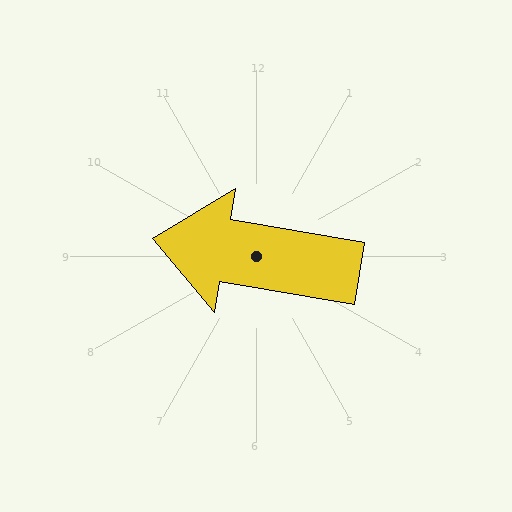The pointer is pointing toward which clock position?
Roughly 9 o'clock.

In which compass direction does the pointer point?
West.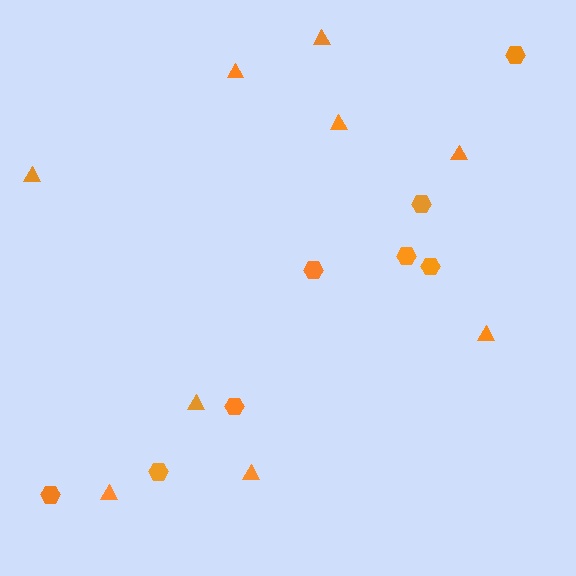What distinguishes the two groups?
There are 2 groups: one group of triangles (9) and one group of hexagons (8).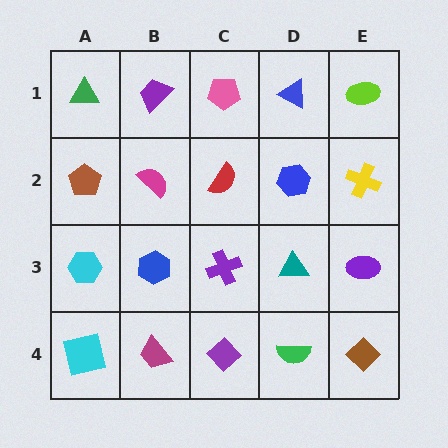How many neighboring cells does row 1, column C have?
3.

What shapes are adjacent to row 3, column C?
A red semicircle (row 2, column C), a purple diamond (row 4, column C), a blue hexagon (row 3, column B), a teal triangle (row 3, column D).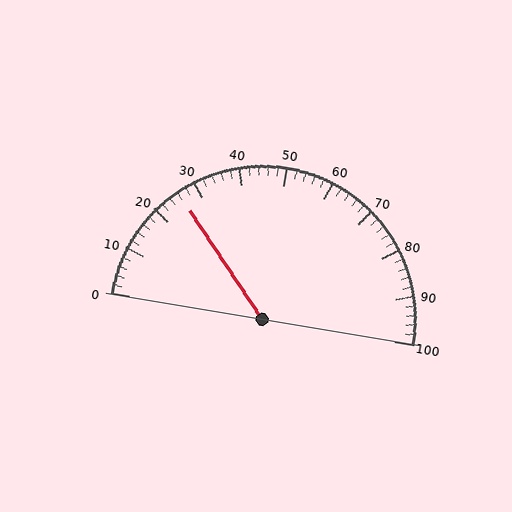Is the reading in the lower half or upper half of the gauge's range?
The reading is in the lower half of the range (0 to 100).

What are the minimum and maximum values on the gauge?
The gauge ranges from 0 to 100.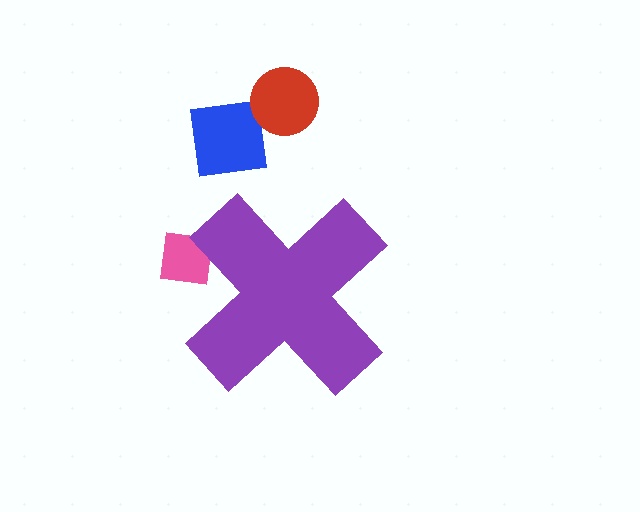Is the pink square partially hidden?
Yes, the pink square is partially hidden behind the purple cross.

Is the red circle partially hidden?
No, the red circle is fully visible.